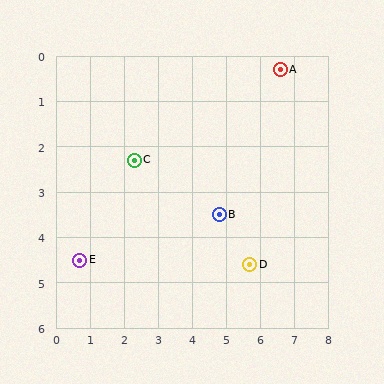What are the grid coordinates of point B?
Point B is at approximately (4.8, 3.5).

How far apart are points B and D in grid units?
Points B and D are about 1.4 grid units apart.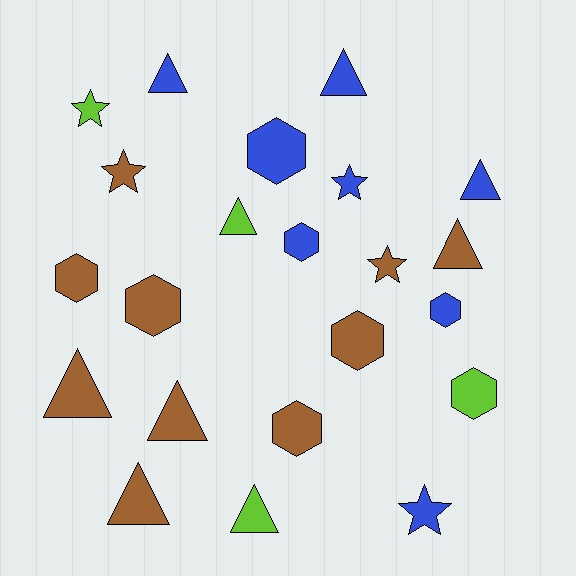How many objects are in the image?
There are 22 objects.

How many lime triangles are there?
There are 2 lime triangles.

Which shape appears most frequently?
Triangle, with 9 objects.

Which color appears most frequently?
Brown, with 10 objects.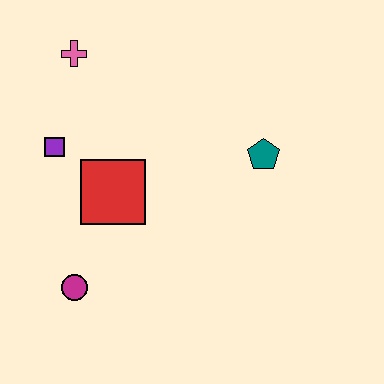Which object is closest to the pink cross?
The purple square is closest to the pink cross.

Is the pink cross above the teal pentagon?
Yes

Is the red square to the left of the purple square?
No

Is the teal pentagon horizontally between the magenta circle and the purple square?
No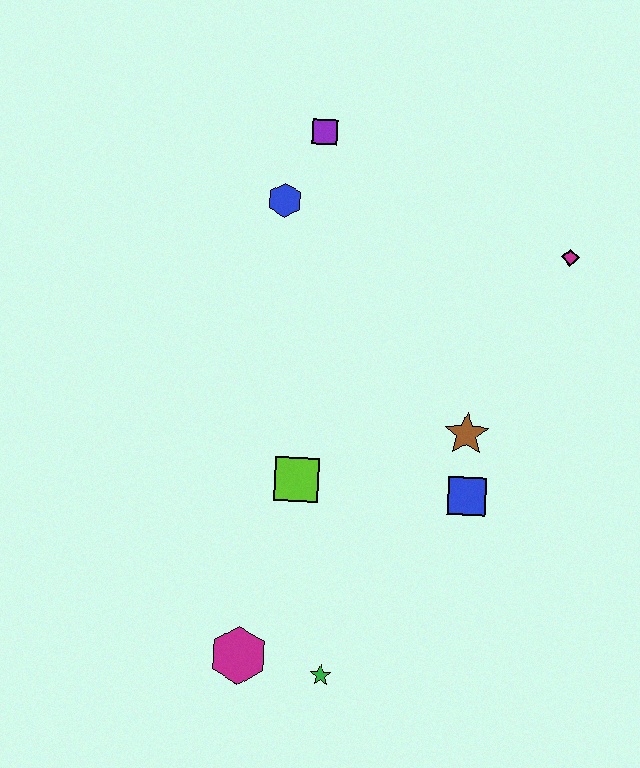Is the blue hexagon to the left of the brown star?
Yes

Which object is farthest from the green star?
The purple square is farthest from the green star.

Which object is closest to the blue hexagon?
The purple square is closest to the blue hexagon.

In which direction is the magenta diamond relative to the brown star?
The magenta diamond is above the brown star.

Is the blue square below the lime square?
Yes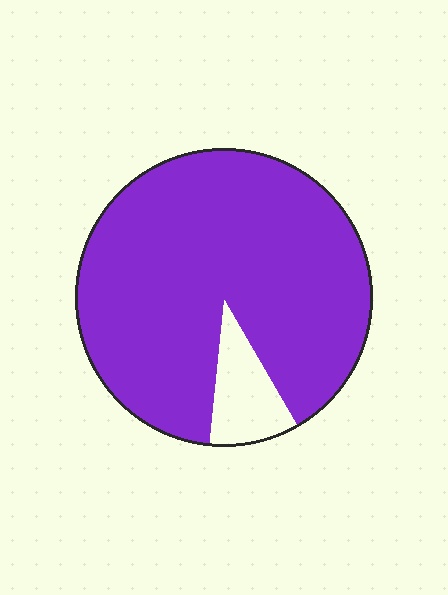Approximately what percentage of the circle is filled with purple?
Approximately 90%.